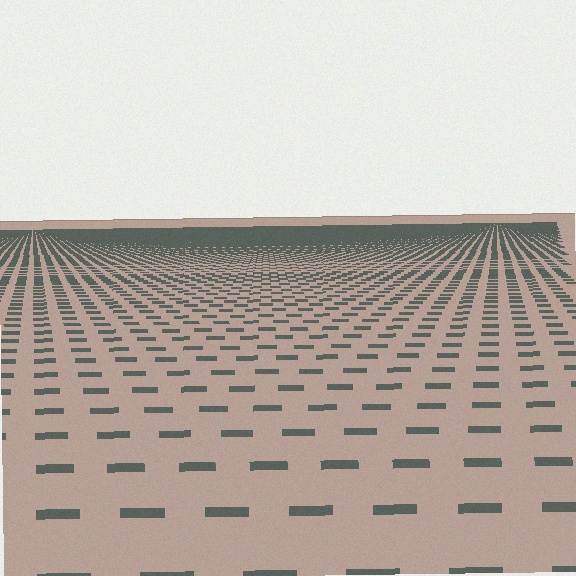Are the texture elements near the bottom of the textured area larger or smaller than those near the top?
Larger. Near the bottom, elements are closer to the viewer and appear at a bigger on-screen size.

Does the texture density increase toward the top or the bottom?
Density increases toward the top.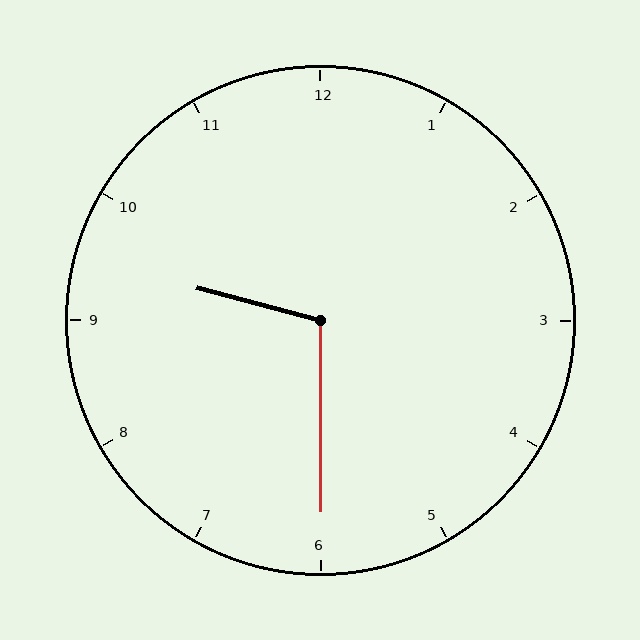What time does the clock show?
9:30.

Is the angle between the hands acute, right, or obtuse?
It is obtuse.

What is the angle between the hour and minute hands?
Approximately 105 degrees.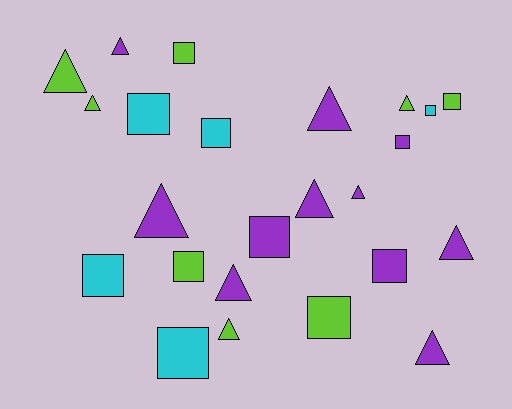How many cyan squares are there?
There are 5 cyan squares.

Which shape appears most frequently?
Triangle, with 12 objects.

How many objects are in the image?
There are 24 objects.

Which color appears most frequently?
Purple, with 11 objects.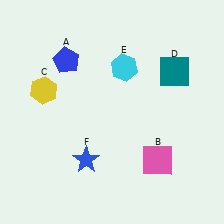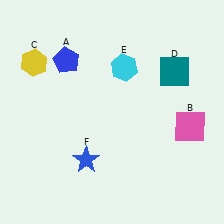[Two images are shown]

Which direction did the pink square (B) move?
The pink square (B) moved up.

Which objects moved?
The objects that moved are: the pink square (B), the yellow hexagon (C).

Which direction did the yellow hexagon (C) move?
The yellow hexagon (C) moved up.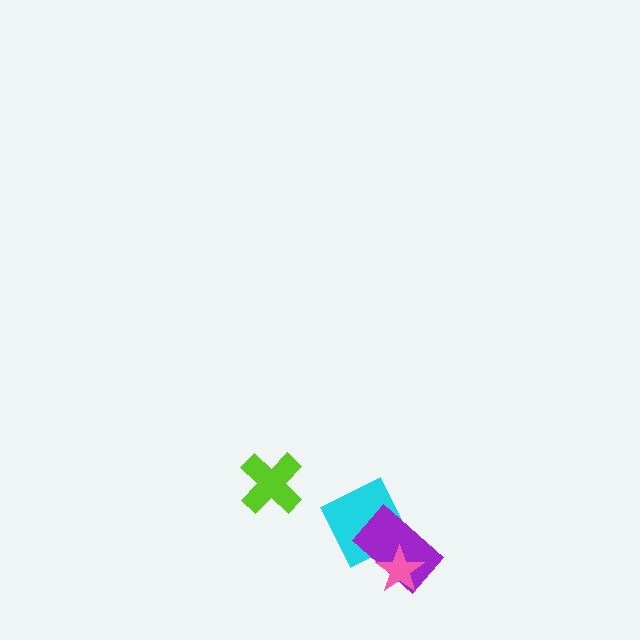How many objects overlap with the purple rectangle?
2 objects overlap with the purple rectangle.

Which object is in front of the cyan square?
The purple rectangle is in front of the cyan square.